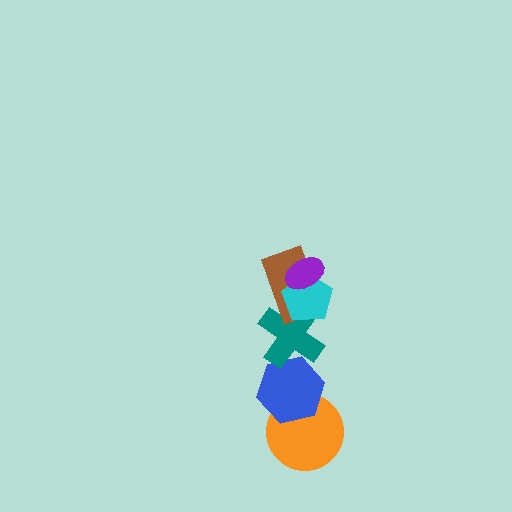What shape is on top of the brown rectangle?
The cyan pentagon is on top of the brown rectangle.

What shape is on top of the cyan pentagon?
The purple ellipse is on top of the cyan pentagon.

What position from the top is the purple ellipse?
The purple ellipse is 1st from the top.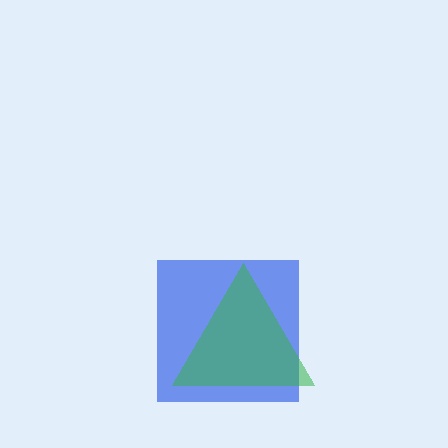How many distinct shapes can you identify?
There are 2 distinct shapes: a blue square, a green triangle.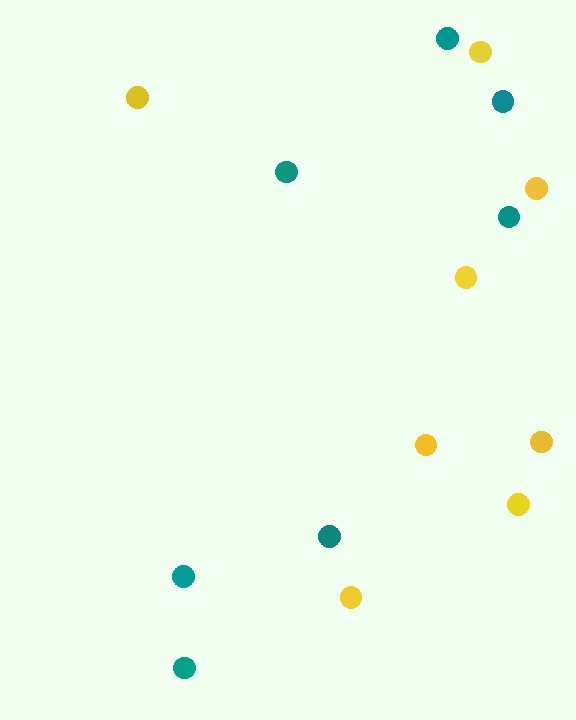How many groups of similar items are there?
There are 2 groups: one group of yellow circles (8) and one group of teal circles (7).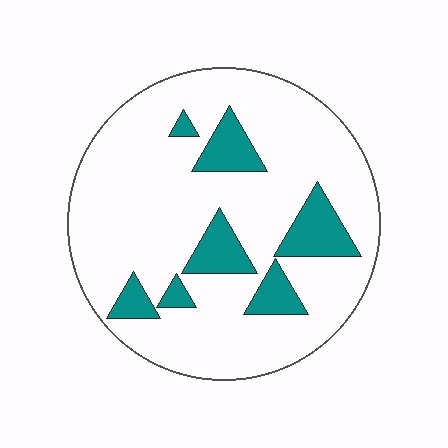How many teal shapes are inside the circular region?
7.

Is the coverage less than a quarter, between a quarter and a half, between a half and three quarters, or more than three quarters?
Less than a quarter.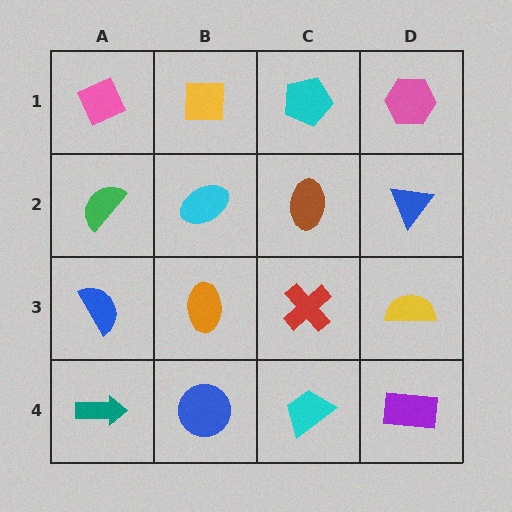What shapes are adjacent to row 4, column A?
A blue semicircle (row 3, column A), a blue circle (row 4, column B).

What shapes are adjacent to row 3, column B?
A cyan ellipse (row 2, column B), a blue circle (row 4, column B), a blue semicircle (row 3, column A), a red cross (row 3, column C).